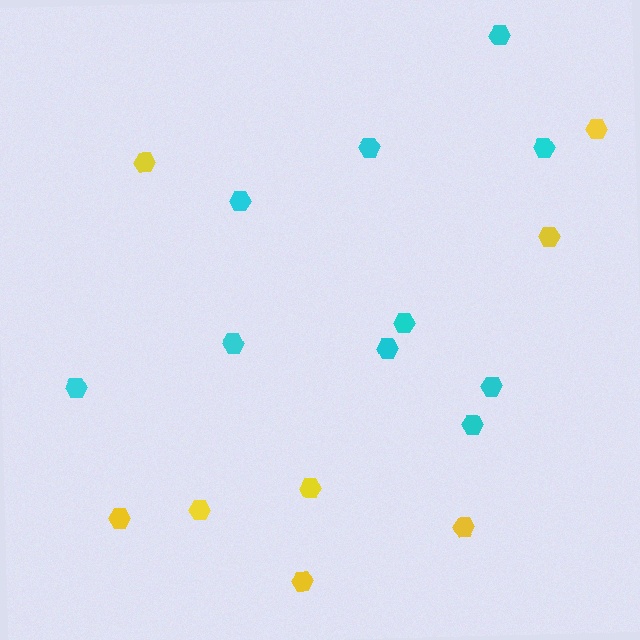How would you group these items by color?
There are 2 groups: one group of yellow hexagons (8) and one group of cyan hexagons (10).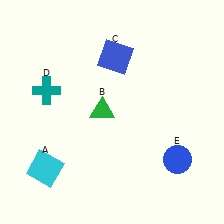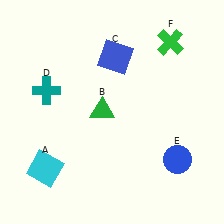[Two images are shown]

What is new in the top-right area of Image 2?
A green cross (F) was added in the top-right area of Image 2.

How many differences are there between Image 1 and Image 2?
There is 1 difference between the two images.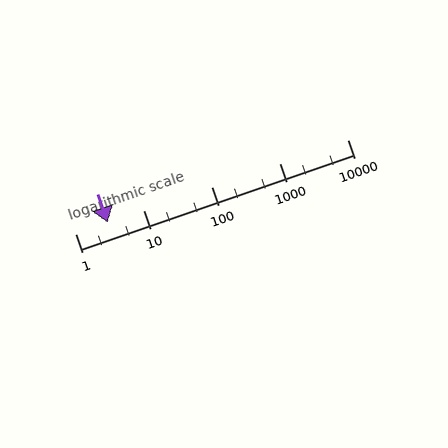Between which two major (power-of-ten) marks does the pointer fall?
The pointer is between 1 and 10.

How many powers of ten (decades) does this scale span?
The scale spans 4 decades, from 1 to 10000.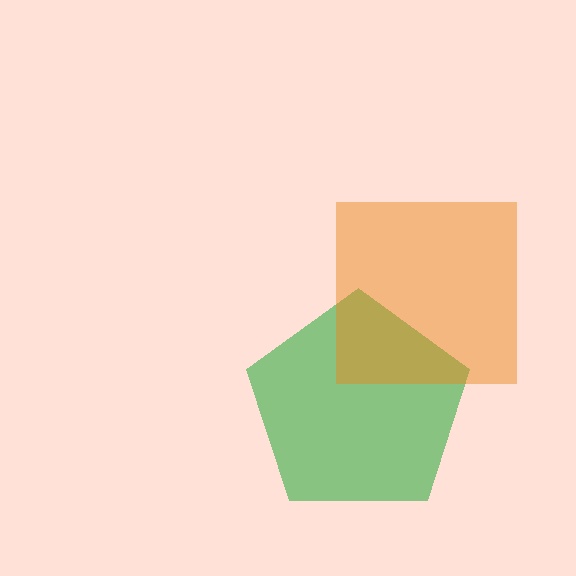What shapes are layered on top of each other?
The layered shapes are: a green pentagon, an orange square.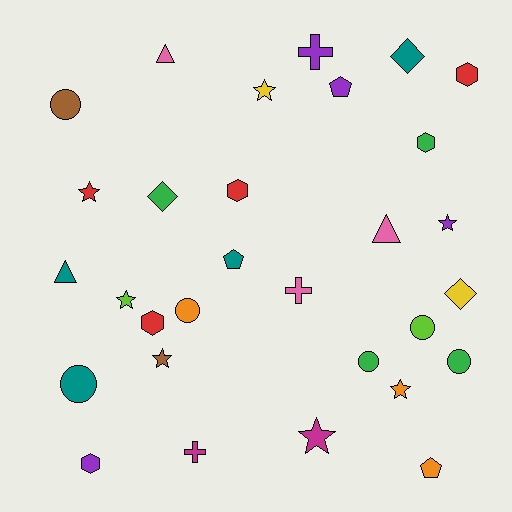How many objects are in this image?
There are 30 objects.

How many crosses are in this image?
There are 3 crosses.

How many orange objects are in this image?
There are 3 orange objects.